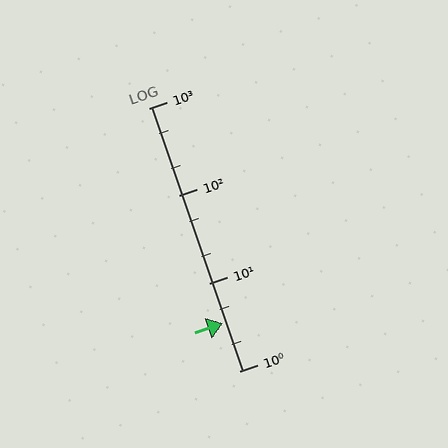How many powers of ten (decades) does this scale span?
The scale spans 3 decades, from 1 to 1000.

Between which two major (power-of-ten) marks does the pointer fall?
The pointer is between 1 and 10.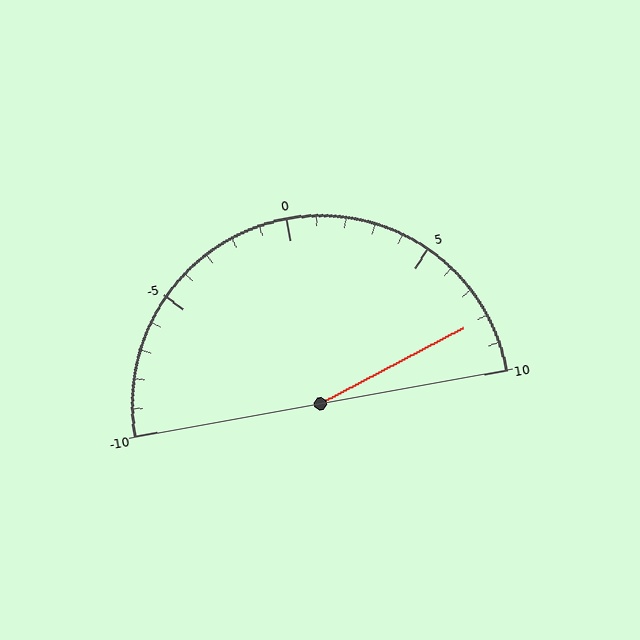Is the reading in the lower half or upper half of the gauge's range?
The reading is in the upper half of the range (-10 to 10).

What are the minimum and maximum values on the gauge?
The gauge ranges from -10 to 10.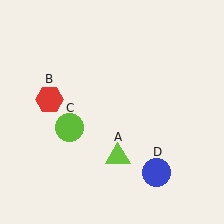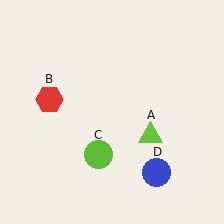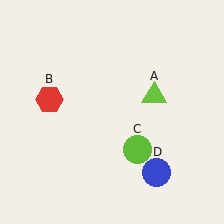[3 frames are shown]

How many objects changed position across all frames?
2 objects changed position: lime triangle (object A), lime circle (object C).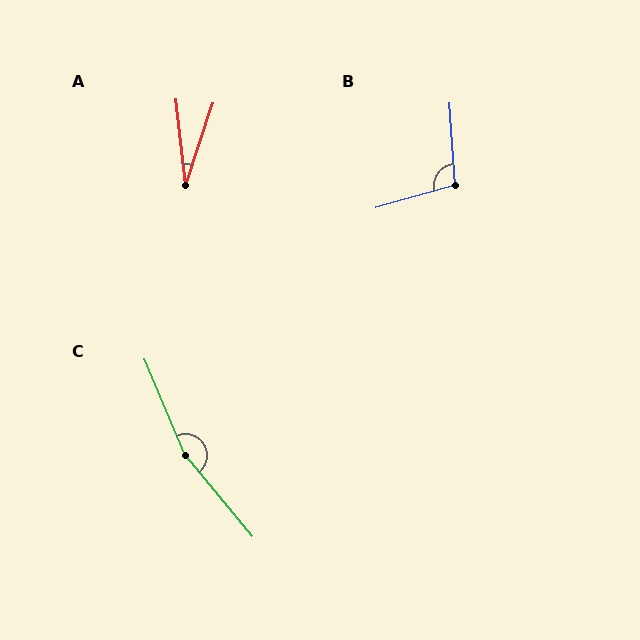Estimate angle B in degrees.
Approximately 102 degrees.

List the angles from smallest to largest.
A (24°), B (102°), C (163°).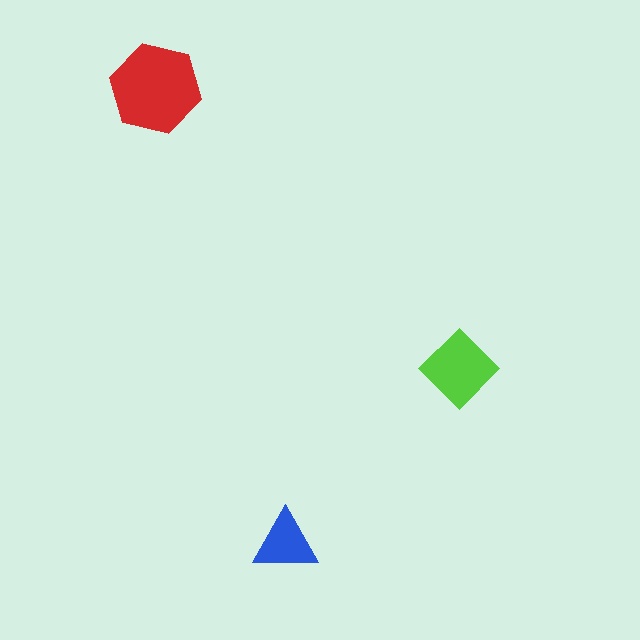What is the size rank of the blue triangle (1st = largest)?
3rd.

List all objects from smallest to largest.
The blue triangle, the lime diamond, the red hexagon.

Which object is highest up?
The red hexagon is topmost.